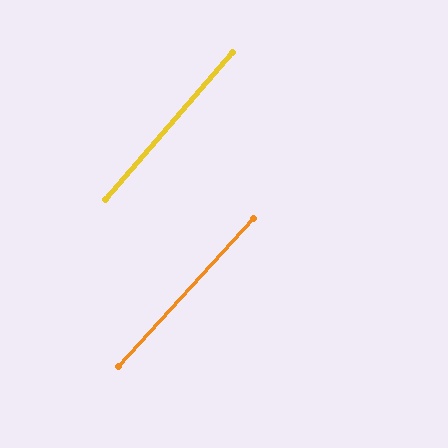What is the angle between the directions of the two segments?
Approximately 2 degrees.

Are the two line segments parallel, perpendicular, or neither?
Parallel — their directions differ by only 1.7°.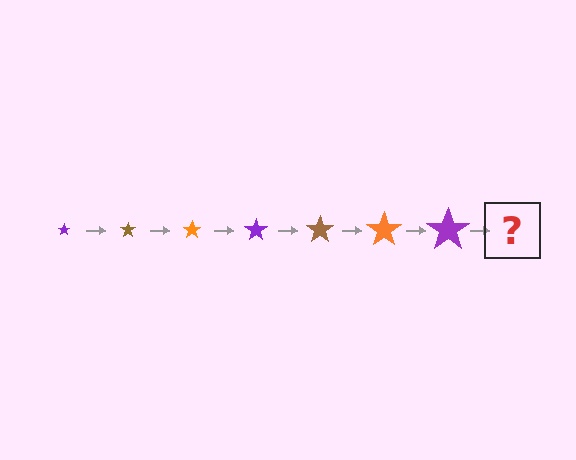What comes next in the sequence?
The next element should be a brown star, larger than the previous one.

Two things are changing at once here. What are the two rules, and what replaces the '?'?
The two rules are that the star grows larger each step and the color cycles through purple, brown, and orange. The '?' should be a brown star, larger than the previous one.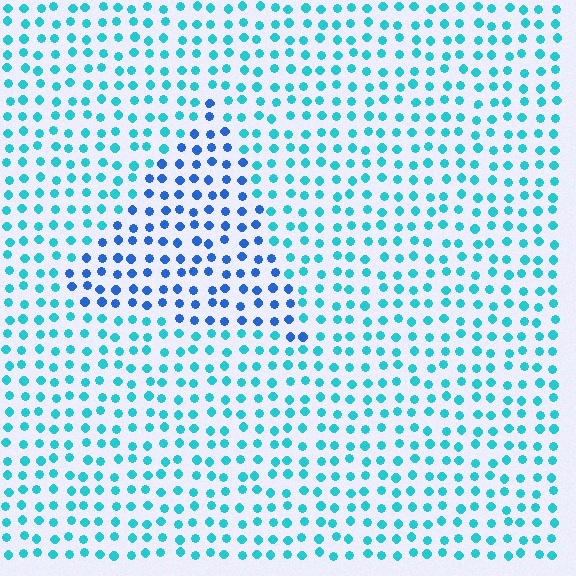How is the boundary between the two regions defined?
The boundary is defined purely by a slight shift in hue (about 36 degrees). Spacing, size, and orientation are identical on both sides.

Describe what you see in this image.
The image is filled with small cyan elements in a uniform arrangement. A triangle-shaped region is visible where the elements are tinted to a slightly different hue, forming a subtle color boundary.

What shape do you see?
I see a triangle.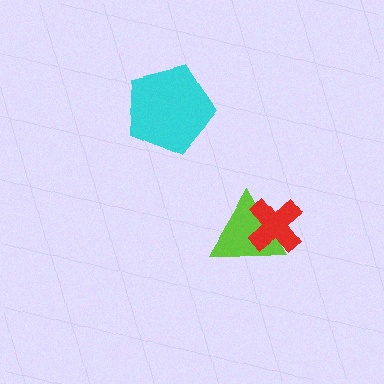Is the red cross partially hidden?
No, no other shape covers it.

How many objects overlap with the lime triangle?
1 object overlaps with the lime triangle.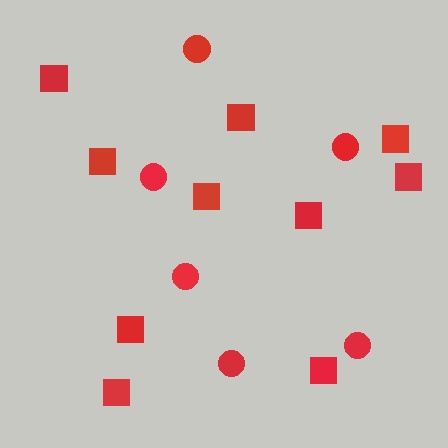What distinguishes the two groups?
There are 2 groups: one group of squares (10) and one group of circles (6).